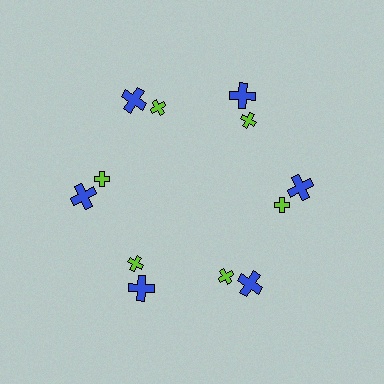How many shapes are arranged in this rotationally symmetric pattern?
There are 12 shapes, arranged in 6 groups of 2.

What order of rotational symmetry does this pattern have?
This pattern has 6-fold rotational symmetry.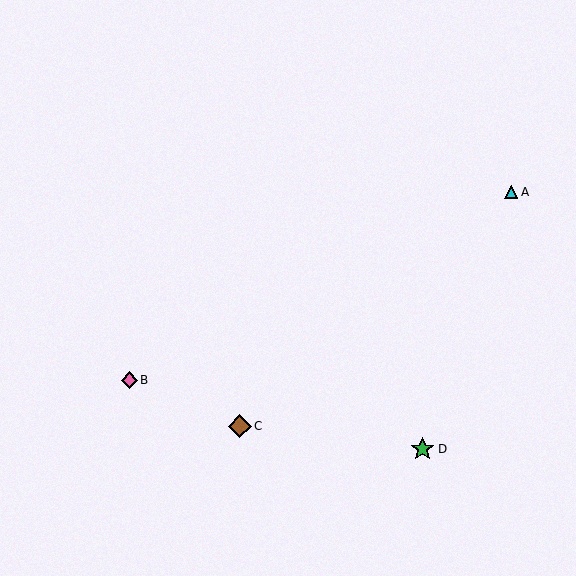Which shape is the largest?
The green star (labeled D) is the largest.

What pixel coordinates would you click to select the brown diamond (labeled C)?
Click at (240, 426) to select the brown diamond C.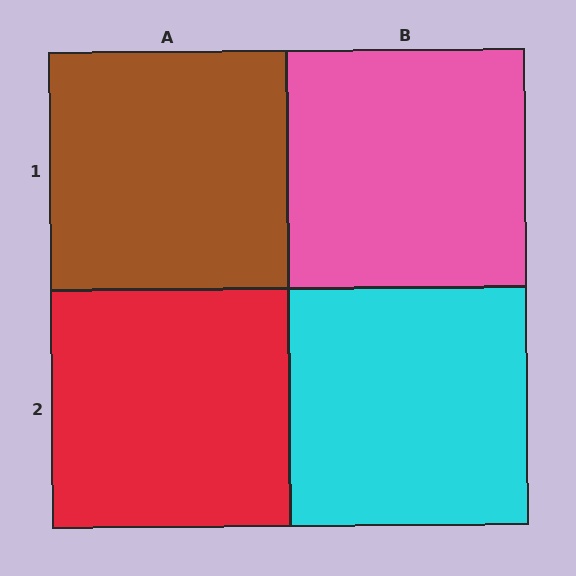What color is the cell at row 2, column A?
Red.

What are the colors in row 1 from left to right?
Brown, pink.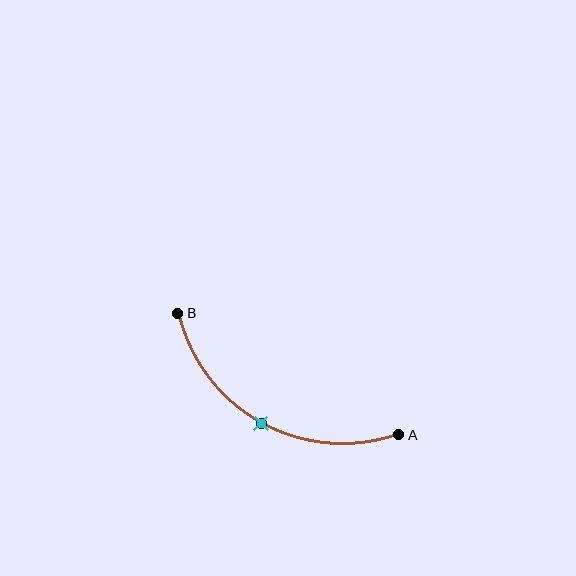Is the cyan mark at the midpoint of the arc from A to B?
Yes. The cyan mark lies on the arc at equal arc-length from both A and B — it is the arc midpoint.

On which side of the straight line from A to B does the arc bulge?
The arc bulges below the straight line connecting A and B.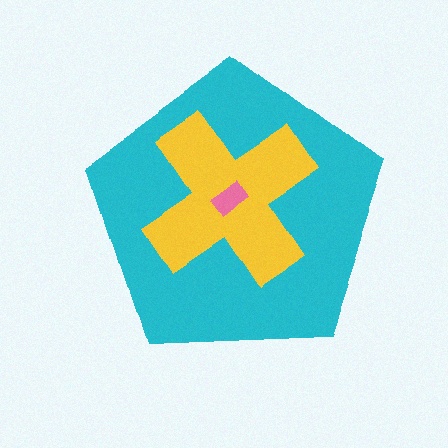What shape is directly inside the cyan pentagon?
The yellow cross.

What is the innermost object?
The pink rectangle.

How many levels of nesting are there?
3.